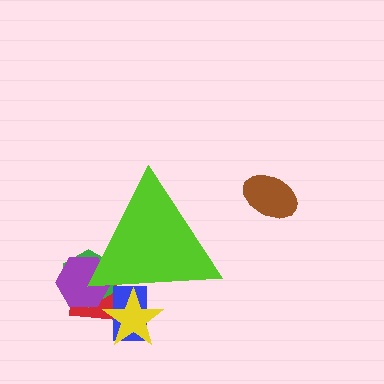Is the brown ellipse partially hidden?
No, the brown ellipse is fully visible.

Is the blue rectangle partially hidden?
Yes, the blue rectangle is partially hidden behind the lime triangle.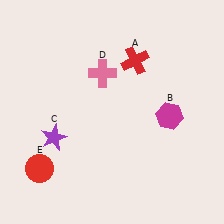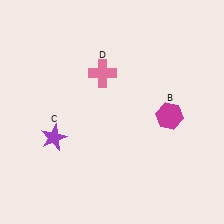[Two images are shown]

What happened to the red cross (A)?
The red cross (A) was removed in Image 2. It was in the top-right area of Image 1.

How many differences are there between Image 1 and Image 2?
There are 2 differences between the two images.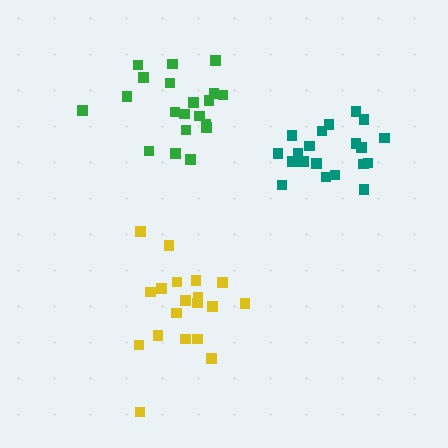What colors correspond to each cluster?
The clusters are colored: yellow, green, teal.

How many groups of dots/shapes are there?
There are 3 groups.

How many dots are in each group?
Group 1: 19 dots, Group 2: 20 dots, Group 3: 20 dots (59 total).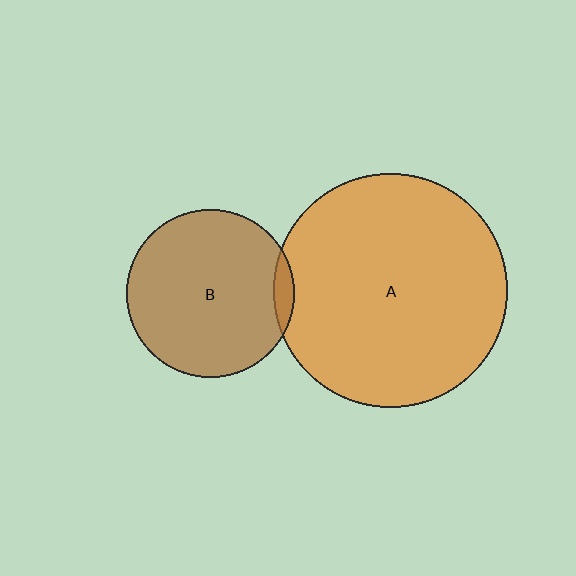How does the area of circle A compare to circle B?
Approximately 1.9 times.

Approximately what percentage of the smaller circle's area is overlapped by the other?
Approximately 5%.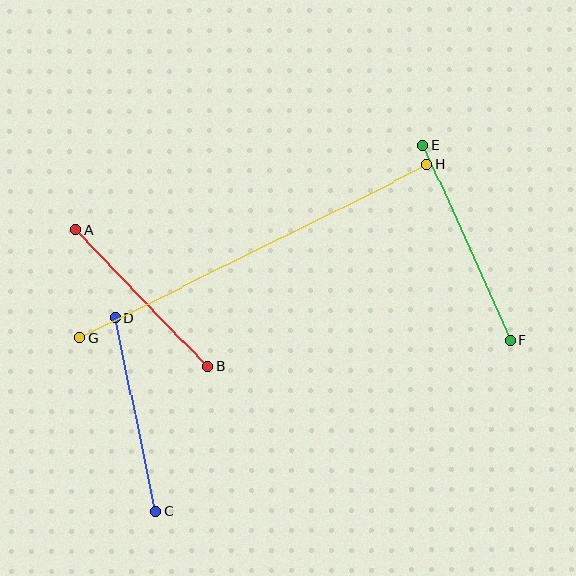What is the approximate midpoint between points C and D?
The midpoint is at approximately (135, 414) pixels.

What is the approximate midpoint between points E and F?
The midpoint is at approximately (467, 243) pixels.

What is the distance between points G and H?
The distance is approximately 388 pixels.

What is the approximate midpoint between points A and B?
The midpoint is at approximately (142, 298) pixels.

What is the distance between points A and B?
The distance is approximately 190 pixels.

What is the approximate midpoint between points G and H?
The midpoint is at approximately (254, 251) pixels.